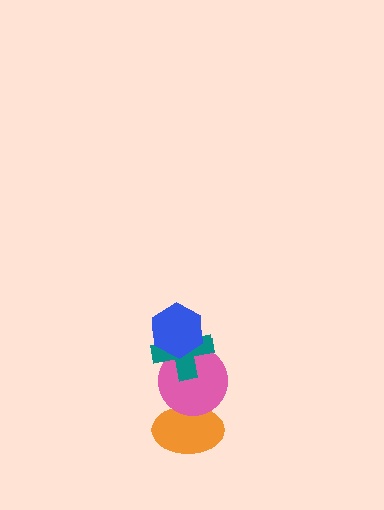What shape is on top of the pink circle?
The teal cross is on top of the pink circle.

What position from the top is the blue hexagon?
The blue hexagon is 1st from the top.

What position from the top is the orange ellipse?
The orange ellipse is 4th from the top.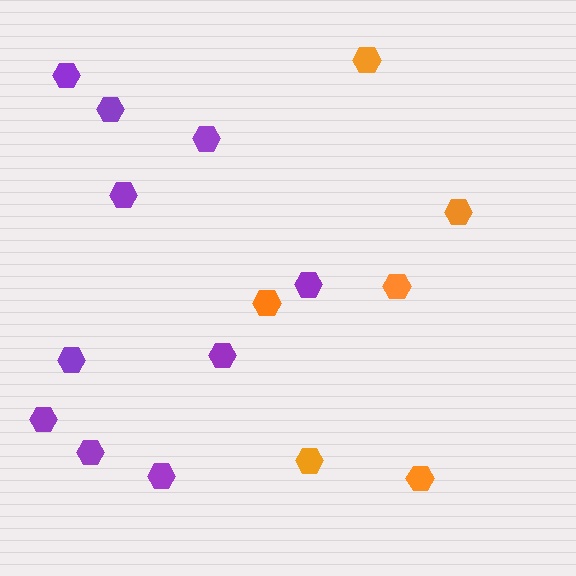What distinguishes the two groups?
There are 2 groups: one group of purple hexagons (10) and one group of orange hexagons (6).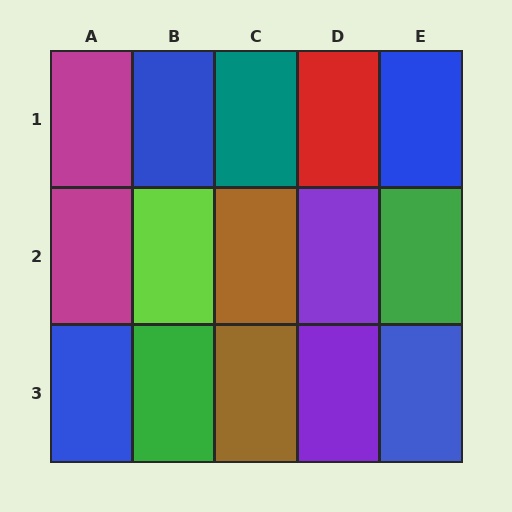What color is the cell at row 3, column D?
Purple.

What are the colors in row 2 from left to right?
Magenta, lime, brown, purple, green.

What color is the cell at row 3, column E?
Blue.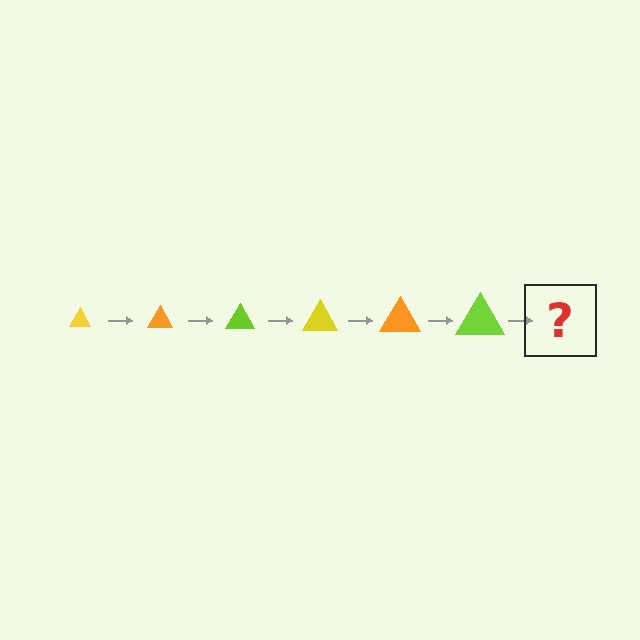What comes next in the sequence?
The next element should be a yellow triangle, larger than the previous one.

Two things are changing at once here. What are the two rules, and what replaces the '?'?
The two rules are that the triangle grows larger each step and the color cycles through yellow, orange, and lime. The '?' should be a yellow triangle, larger than the previous one.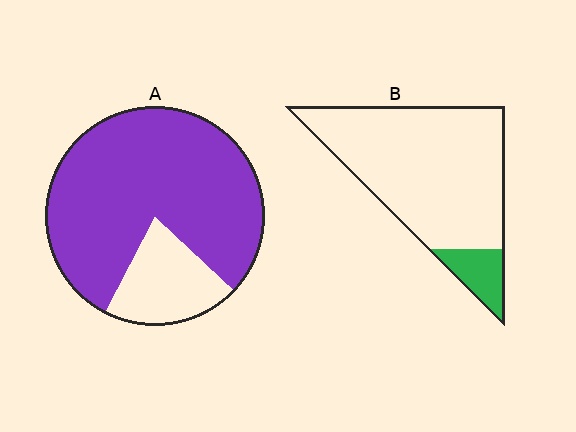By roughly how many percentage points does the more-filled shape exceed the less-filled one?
By roughly 65 percentage points (A over B).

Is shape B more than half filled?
No.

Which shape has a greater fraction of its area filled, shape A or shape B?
Shape A.